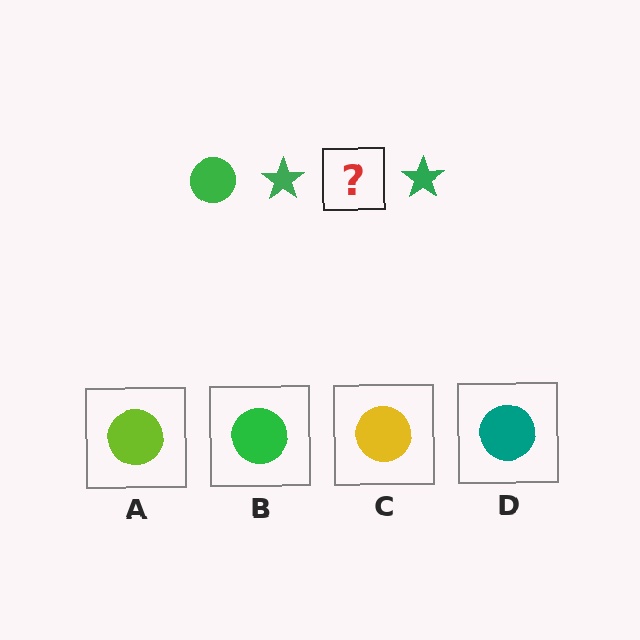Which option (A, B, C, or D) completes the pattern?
B.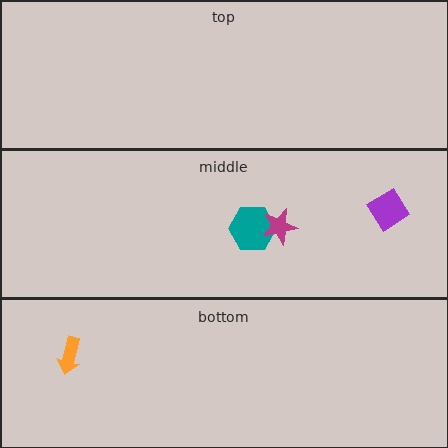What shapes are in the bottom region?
The orange arrow.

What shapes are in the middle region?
The teal hexagon, the purple diamond, the magenta star.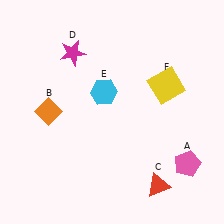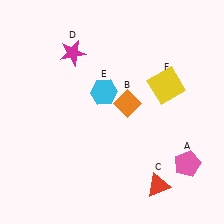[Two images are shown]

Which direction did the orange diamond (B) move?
The orange diamond (B) moved right.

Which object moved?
The orange diamond (B) moved right.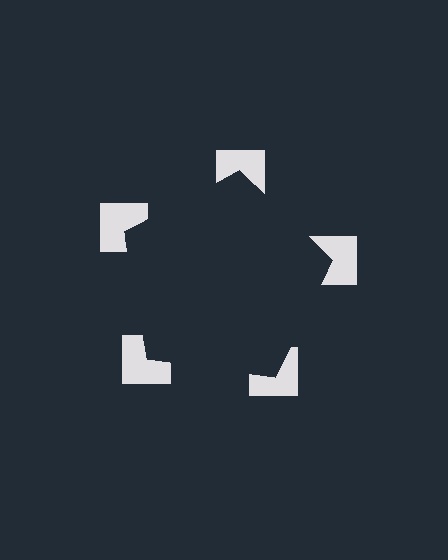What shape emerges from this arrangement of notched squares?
An illusory pentagon — its edges are inferred from the aligned wedge cuts in the notched squares, not physically drawn.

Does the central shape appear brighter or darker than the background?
It typically appears slightly darker than the background, even though no actual brightness change is drawn.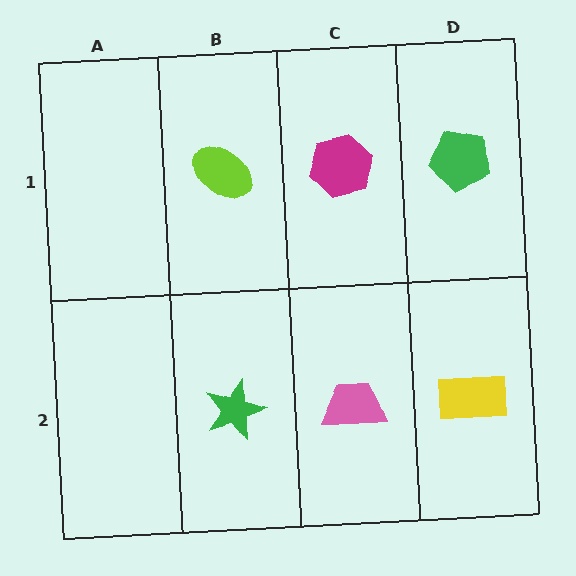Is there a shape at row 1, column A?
No, that cell is empty.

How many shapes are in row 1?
3 shapes.